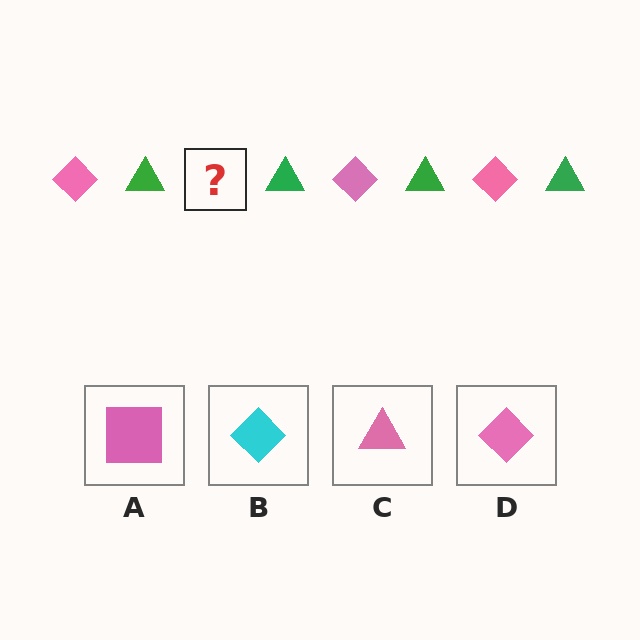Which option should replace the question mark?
Option D.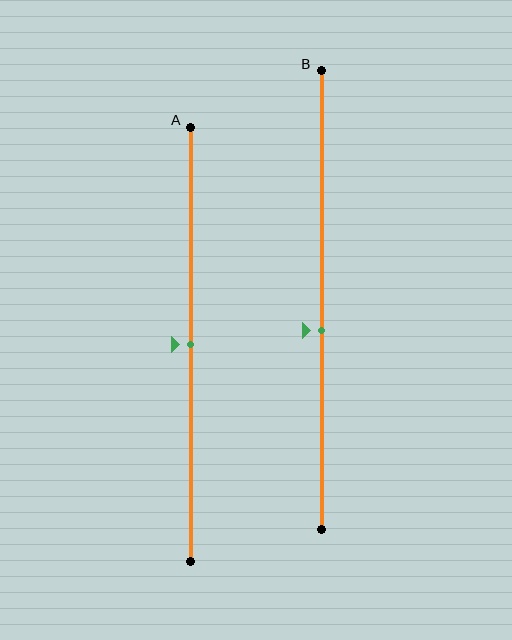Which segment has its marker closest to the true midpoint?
Segment A has its marker closest to the true midpoint.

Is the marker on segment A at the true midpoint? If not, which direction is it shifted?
Yes, the marker on segment A is at the true midpoint.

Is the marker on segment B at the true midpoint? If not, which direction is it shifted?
No, the marker on segment B is shifted downward by about 7% of the segment length.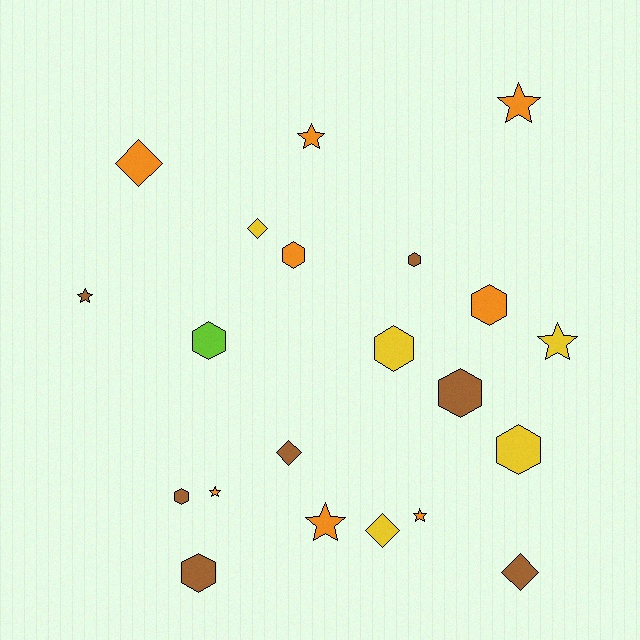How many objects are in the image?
There are 21 objects.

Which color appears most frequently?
Orange, with 8 objects.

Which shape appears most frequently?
Hexagon, with 9 objects.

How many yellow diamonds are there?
There are 2 yellow diamonds.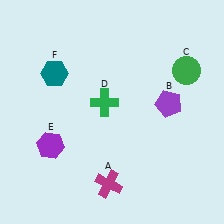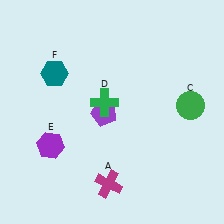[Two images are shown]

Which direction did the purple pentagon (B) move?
The purple pentagon (B) moved left.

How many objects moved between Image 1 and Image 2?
2 objects moved between the two images.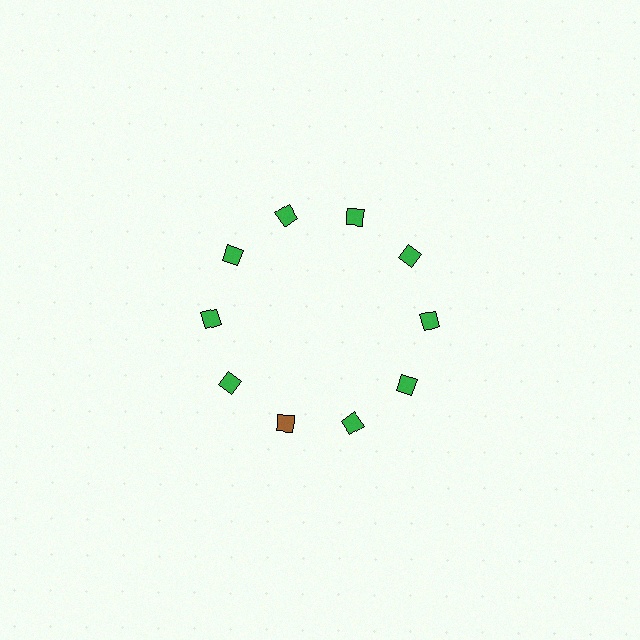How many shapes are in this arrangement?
There are 10 shapes arranged in a ring pattern.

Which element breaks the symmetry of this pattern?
The brown diamond at roughly the 7 o'clock position breaks the symmetry. All other shapes are green diamonds.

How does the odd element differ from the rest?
It has a different color: brown instead of green.